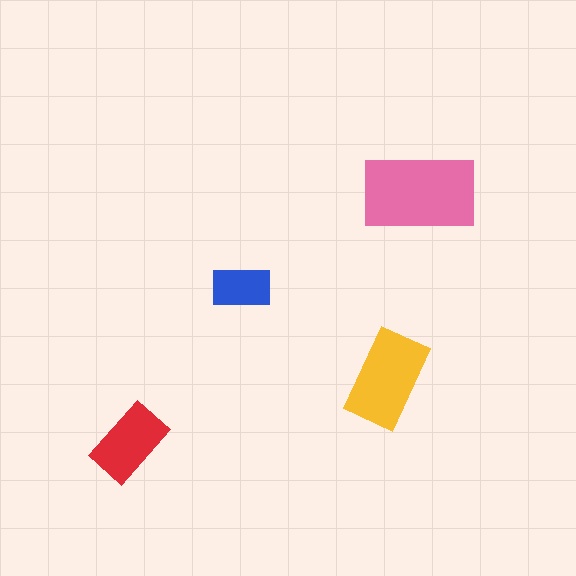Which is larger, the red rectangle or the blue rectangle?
The red one.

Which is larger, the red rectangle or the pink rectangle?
The pink one.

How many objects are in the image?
There are 4 objects in the image.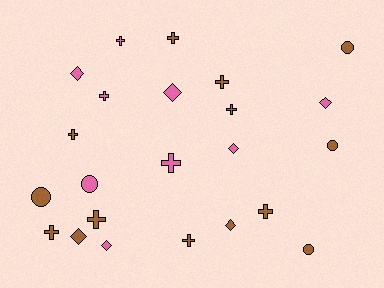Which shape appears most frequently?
Cross, with 11 objects.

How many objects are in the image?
There are 23 objects.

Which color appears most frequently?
Brown, with 14 objects.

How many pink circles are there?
There is 1 pink circle.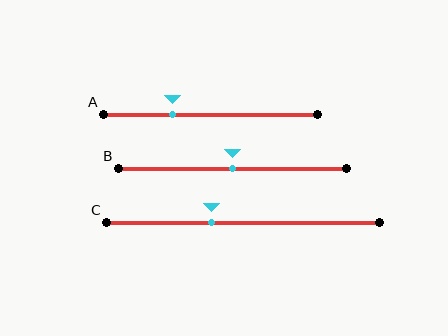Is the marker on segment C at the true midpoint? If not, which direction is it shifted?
No, the marker on segment C is shifted to the left by about 11% of the segment length.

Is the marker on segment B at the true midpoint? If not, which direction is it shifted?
Yes, the marker on segment B is at the true midpoint.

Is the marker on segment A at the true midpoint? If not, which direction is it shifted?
No, the marker on segment A is shifted to the left by about 18% of the segment length.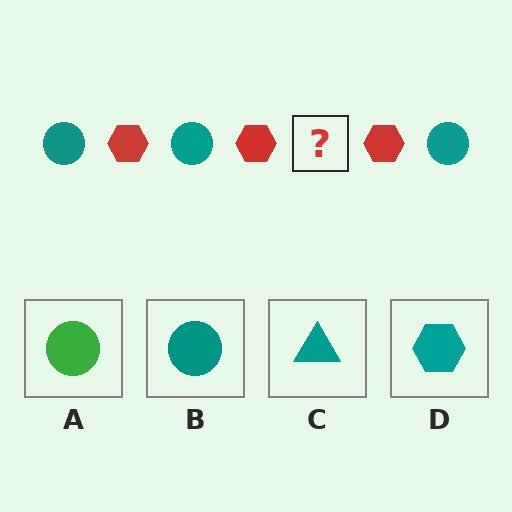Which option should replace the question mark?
Option B.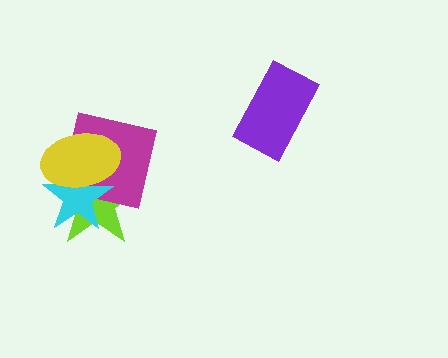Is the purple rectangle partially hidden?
No, no other shape covers it.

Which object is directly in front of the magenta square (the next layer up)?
The cyan star is directly in front of the magenta square.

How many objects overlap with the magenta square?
3 objects overlap with the magenta square.